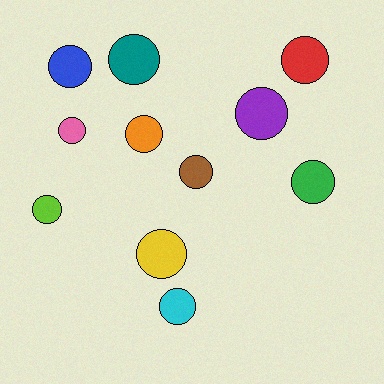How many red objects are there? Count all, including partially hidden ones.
There is 1 red object.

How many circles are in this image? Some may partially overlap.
There are 11 circles.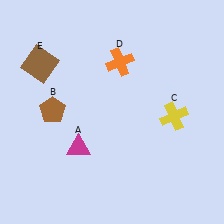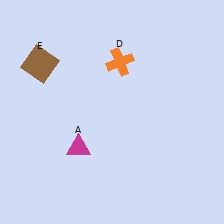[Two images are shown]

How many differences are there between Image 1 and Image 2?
There are 2 differences between the two images.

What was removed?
The yellow cross (C), the brown pentagon (B) were removed in Image 2.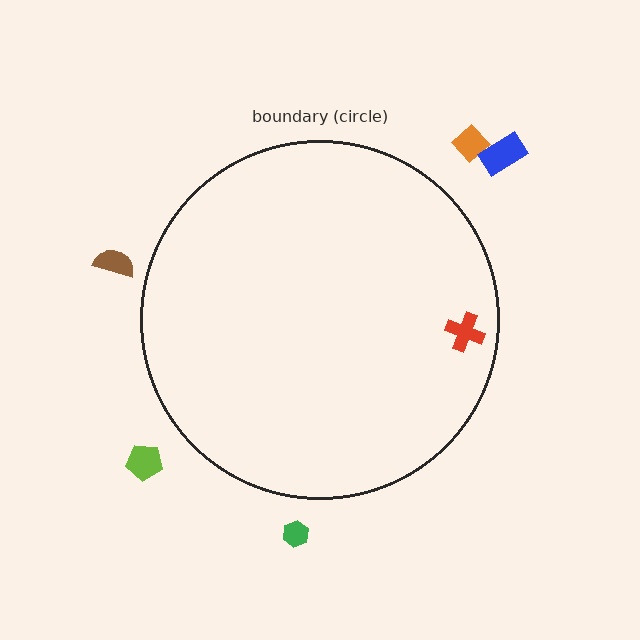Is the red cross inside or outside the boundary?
Inside.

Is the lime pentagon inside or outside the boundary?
Outside.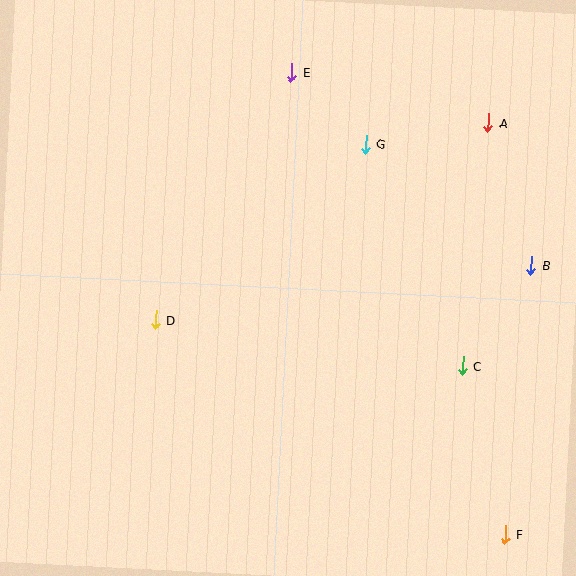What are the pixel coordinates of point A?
Point A is at (488, 123).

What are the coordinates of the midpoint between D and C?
The midpoint between D and C is at (309, 343).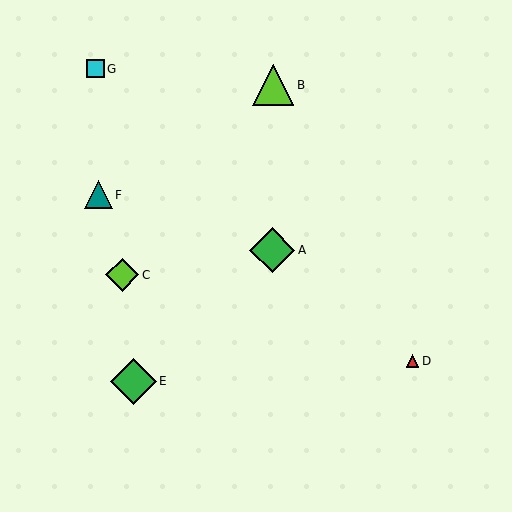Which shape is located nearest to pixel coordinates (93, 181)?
The teal triangle (labeled F) at (98, 195) is nearest to that location.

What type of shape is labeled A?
Shape A is a green diamond.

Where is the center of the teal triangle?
The center of the teal triangle is at (98, 195).